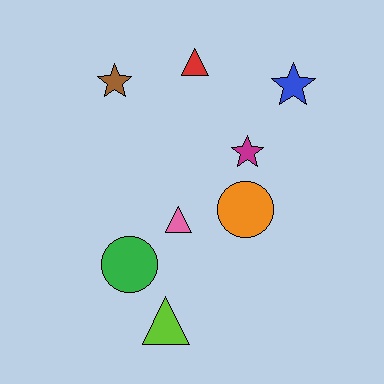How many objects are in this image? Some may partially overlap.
There are 8 objects.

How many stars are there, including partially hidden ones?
There are 3 stars.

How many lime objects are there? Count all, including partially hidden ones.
There is 1 lime object.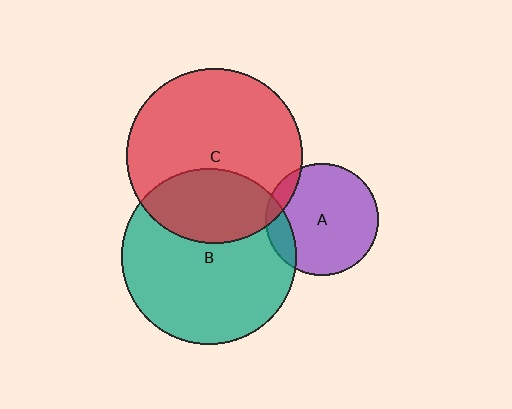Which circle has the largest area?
Circle B (teal).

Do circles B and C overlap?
Yes.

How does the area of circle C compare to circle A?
Approximately 2.4 times.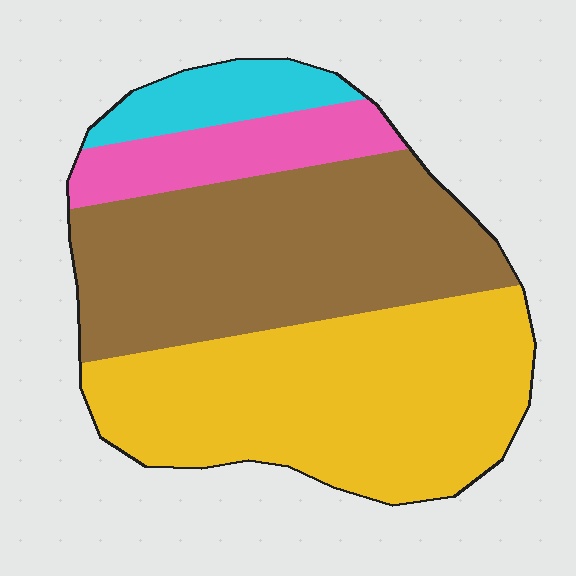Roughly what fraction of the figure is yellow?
Yellow takes up about two fifths (2/5) of the figure.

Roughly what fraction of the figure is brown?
Brown takes up about three eighths (3/8) of the figure.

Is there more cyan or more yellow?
Yellow.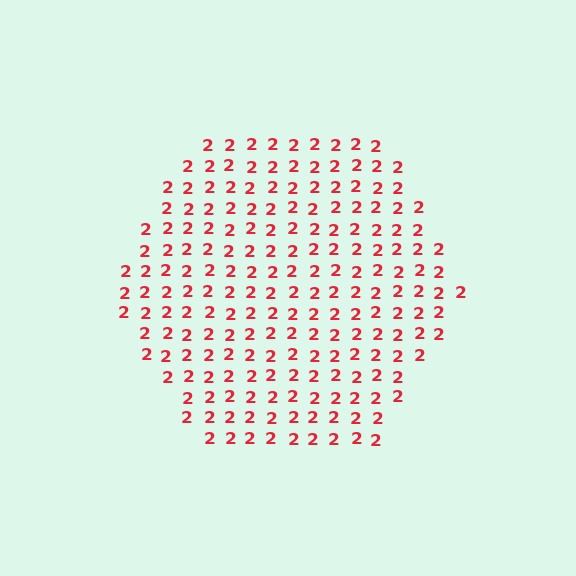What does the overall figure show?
The overall figure shows a hexagon.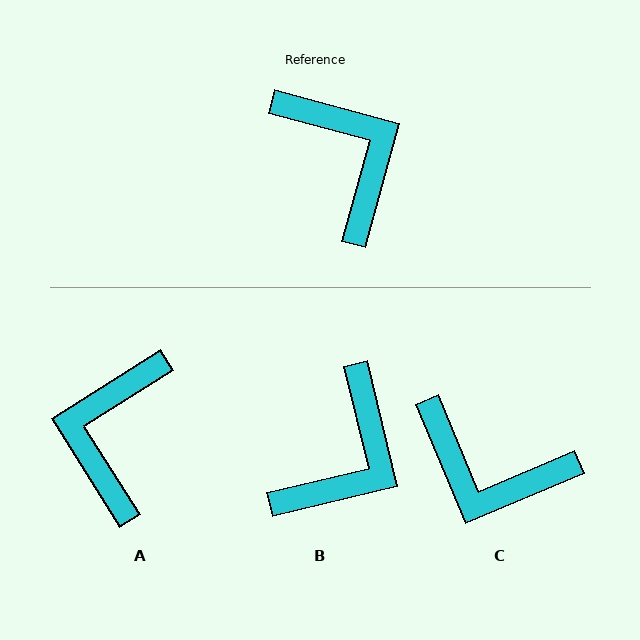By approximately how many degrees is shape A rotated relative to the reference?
Approximately 137 degrees counter-clockwise.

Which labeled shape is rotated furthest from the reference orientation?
C, about 142 degrees away.